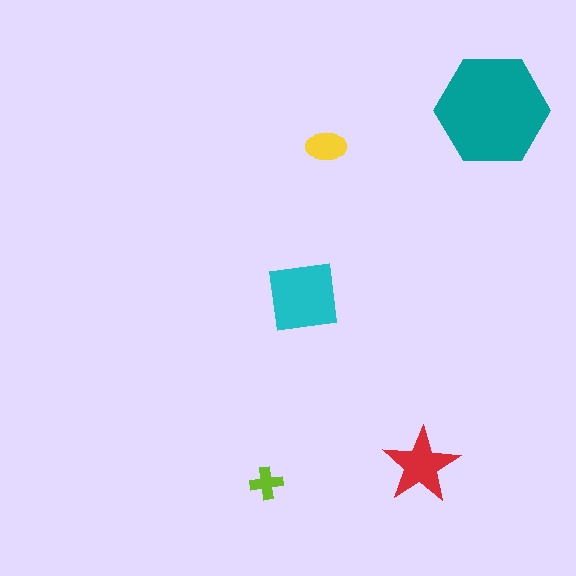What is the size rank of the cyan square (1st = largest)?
2nd.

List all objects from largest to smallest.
The teal hexagon, the cyan square, the red star, the yellow ellipse, the lime cross.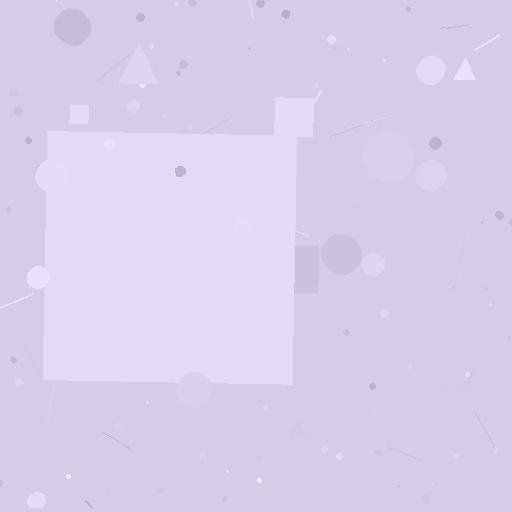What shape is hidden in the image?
A square is hidden in the image.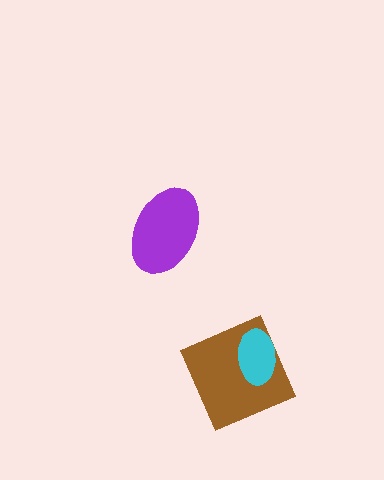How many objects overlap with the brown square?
1 object overlaps with the brown square.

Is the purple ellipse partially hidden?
No, no other shape covers it.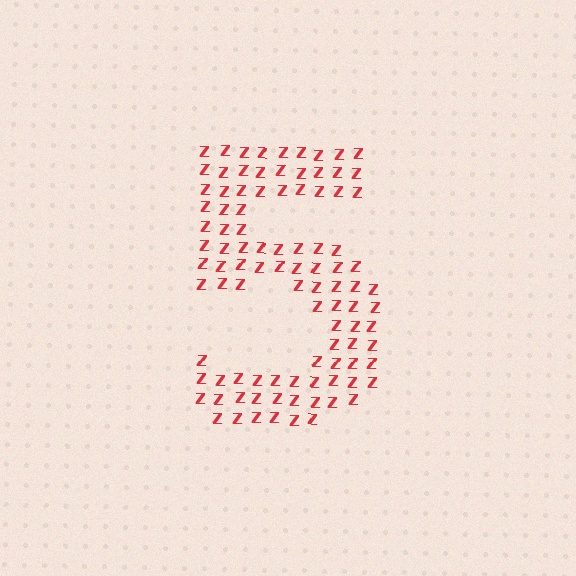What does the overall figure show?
The overall figure shows the digit 5.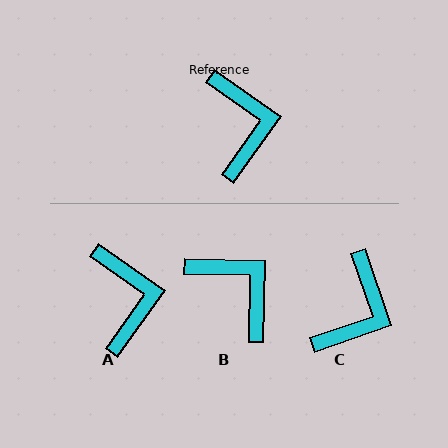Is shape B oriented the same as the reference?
No, it is off by about 34 degrees.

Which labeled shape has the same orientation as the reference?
A.